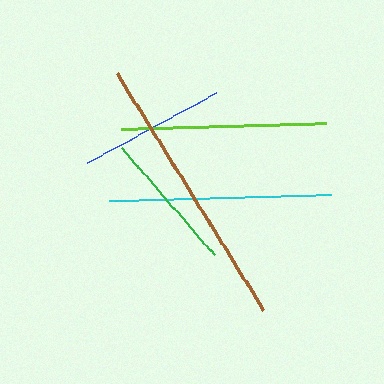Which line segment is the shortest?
The green line is the shortest at approximately 142 pixels.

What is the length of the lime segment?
The lime segment is approximately 205 pixels long.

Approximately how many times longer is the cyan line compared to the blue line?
The cyan line is approximately 1.5 times the length of the blue line.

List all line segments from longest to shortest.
From longest to shortest: brown, cyan, lime, blue, green.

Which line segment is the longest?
The brown line is the longest at approximately 278 pixels.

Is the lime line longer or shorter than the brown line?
The brown line is longer than the lime line.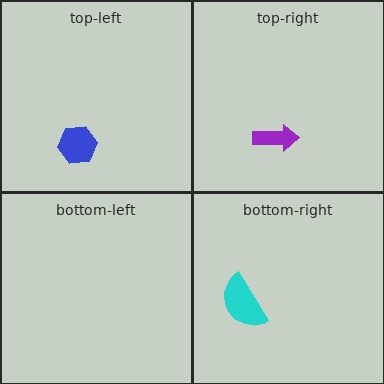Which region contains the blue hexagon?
The top-left region.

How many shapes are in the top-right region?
1.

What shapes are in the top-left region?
The blue hexagon.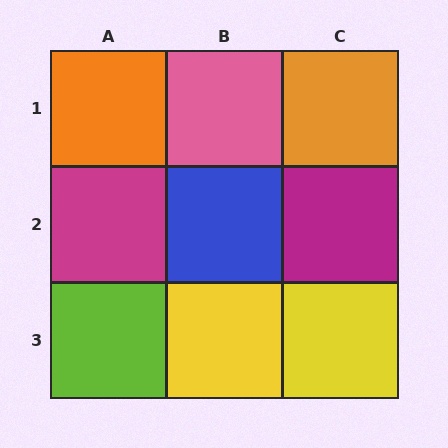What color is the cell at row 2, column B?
Blue.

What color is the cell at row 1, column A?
Orange.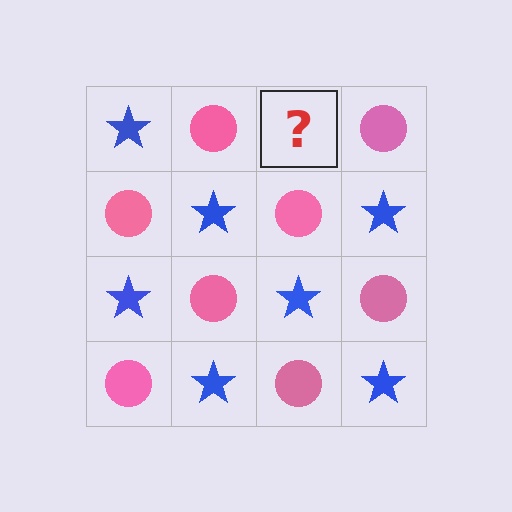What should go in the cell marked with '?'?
The missing cell should contain a blue star.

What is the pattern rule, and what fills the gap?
The rule is that it alternates blue star and pink circle in a checkerboard pattern. The gap should be filled with a blue star.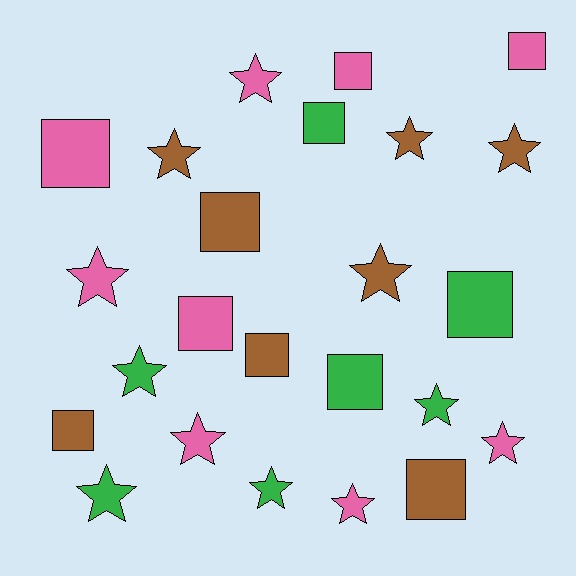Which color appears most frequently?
Pink, with 9 objects.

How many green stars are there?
There are 4 green stars.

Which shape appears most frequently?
Star, with 13 objects.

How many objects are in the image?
There are 24 objects.